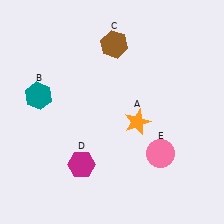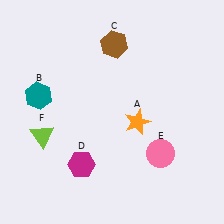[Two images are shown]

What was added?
A lime triangle (F) was added in Image 2.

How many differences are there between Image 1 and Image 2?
There is 1 difference between the two images.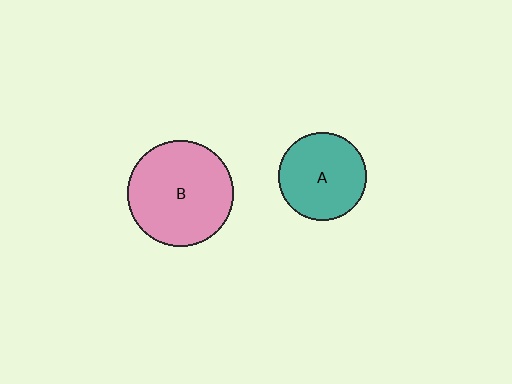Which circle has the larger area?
Circle B (pink).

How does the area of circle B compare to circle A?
Approximately 1.5 times.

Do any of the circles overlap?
No, none of the circles overlap.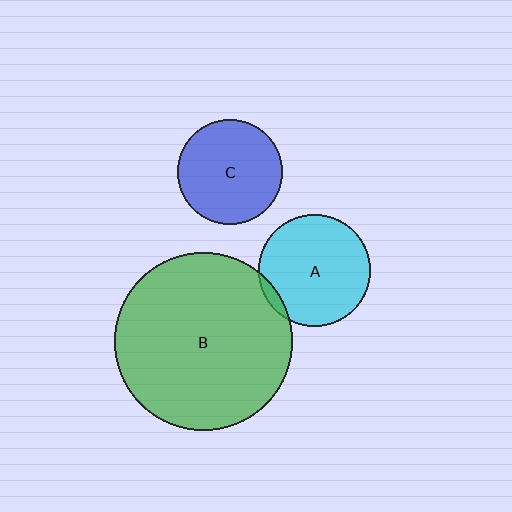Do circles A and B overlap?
Yes.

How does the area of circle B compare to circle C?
Approximately 2.9 times.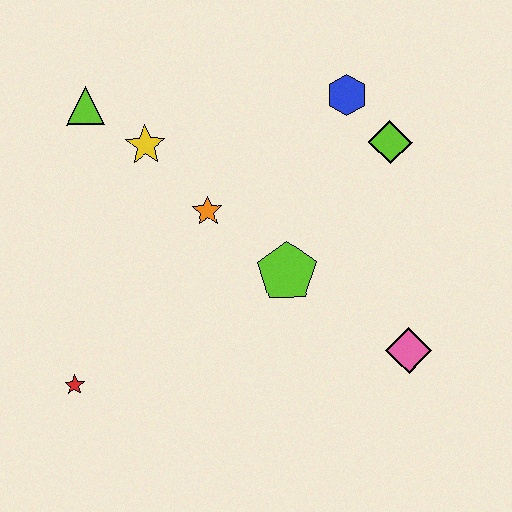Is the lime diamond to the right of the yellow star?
Yes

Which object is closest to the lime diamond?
The blue hexagon is closest to the lime diamond.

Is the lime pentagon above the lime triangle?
No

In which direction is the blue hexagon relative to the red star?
The blue hexagon is above the red star.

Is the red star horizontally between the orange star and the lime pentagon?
No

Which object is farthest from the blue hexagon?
The red star is farthest from the blue hexagon.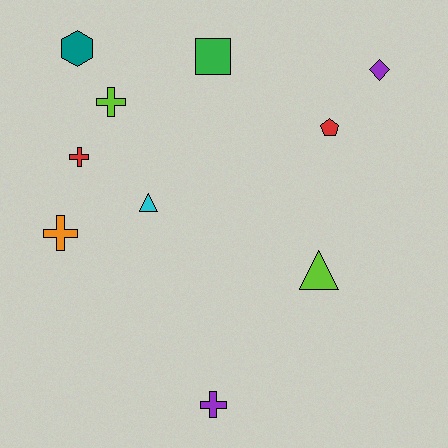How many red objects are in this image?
There are 2 red objects.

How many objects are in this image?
There are 10 objects.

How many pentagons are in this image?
There is 1 pentagon.